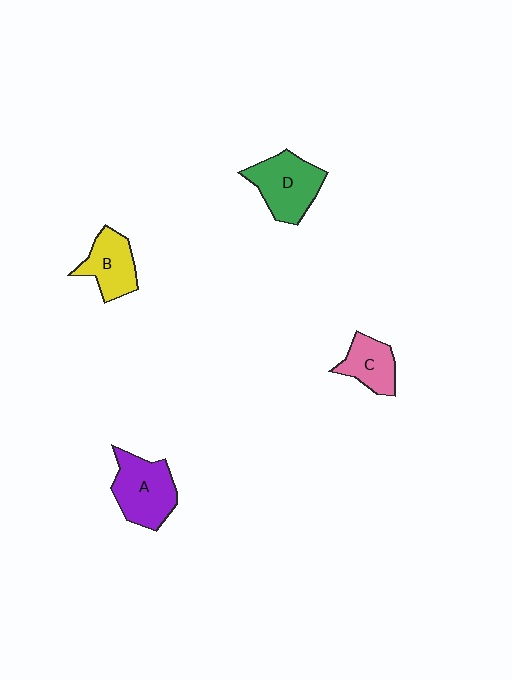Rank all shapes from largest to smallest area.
From largest to smallest: A (purple), D (green), B (yellow), C (pink).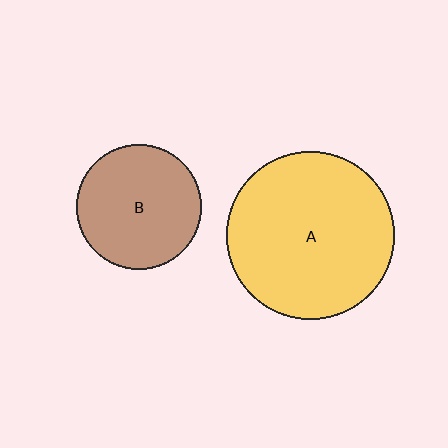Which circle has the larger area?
Circle A (yellow).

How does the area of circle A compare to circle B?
Approximately 1.8 times.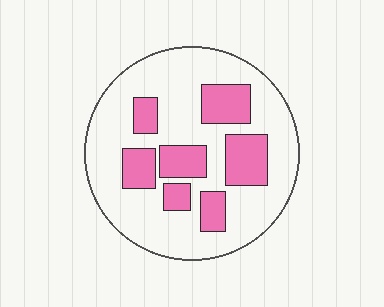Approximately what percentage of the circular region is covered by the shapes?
Approximately 25%.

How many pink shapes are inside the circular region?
7.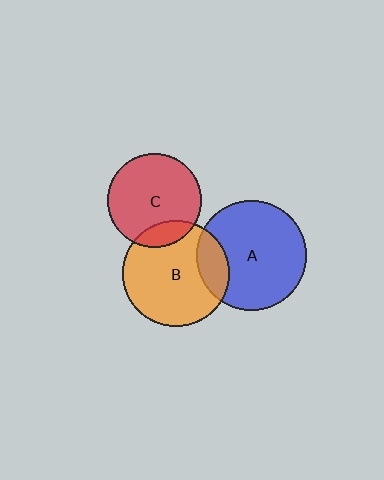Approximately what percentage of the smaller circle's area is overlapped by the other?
Approximately 15%.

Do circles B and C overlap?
Yes.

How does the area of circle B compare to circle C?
Approximately 1.3 times.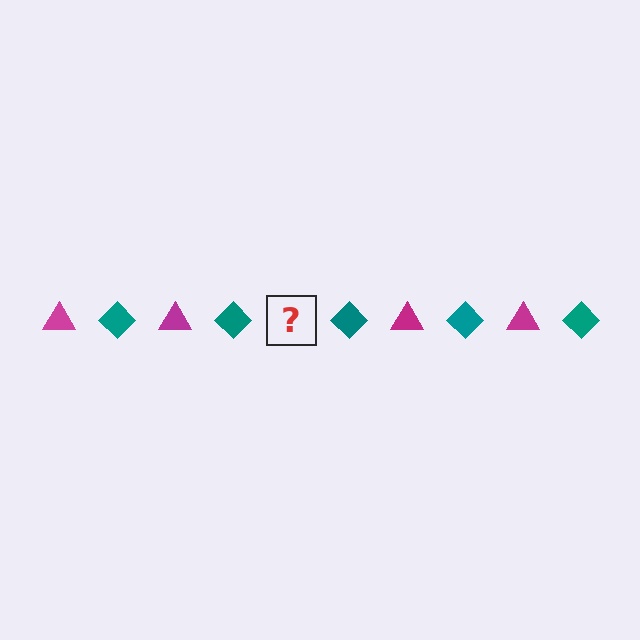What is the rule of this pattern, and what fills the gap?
The rule is that the pattern alternates between magenta triangle and teal diamond. The gap should be filled with a magenta triangle.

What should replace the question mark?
The question mark should be replaced with a magenta triangle.